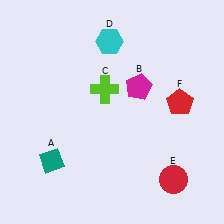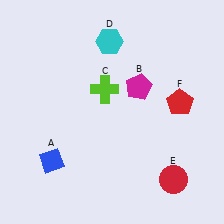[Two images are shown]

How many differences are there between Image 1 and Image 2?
There is 1 difference between the two images.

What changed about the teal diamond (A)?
In Image 1, A is teal. In Image 2, it changed to blue.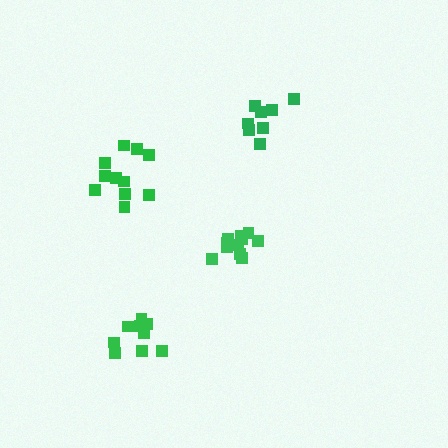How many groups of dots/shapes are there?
There are 4 groups.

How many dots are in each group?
Group 1: 9 dots, Group 2: 8 dots, Group 3: 11 dots, Group 4: 11 dots (39 total).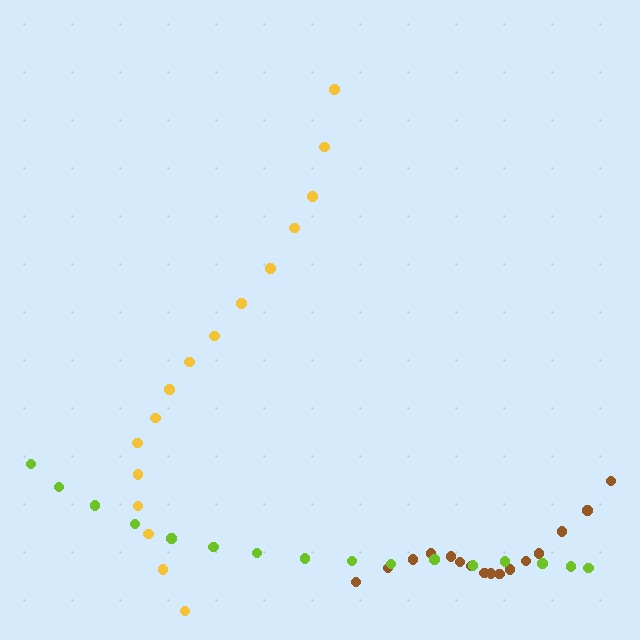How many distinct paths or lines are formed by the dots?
There are 3 distinct paths.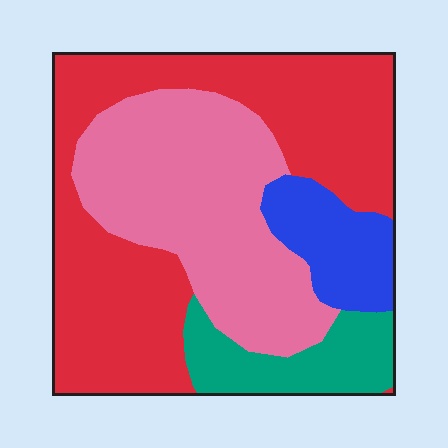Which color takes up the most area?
Red, at roughly 45%.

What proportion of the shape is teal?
Teal takes up less than a quarter of the shape.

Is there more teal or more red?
Red.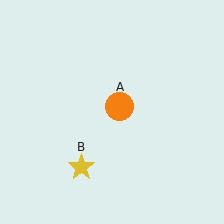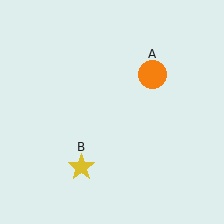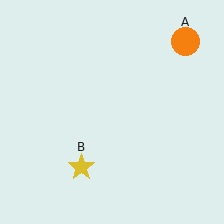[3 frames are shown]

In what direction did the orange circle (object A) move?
The orange circle (object A) moved up and to the right.